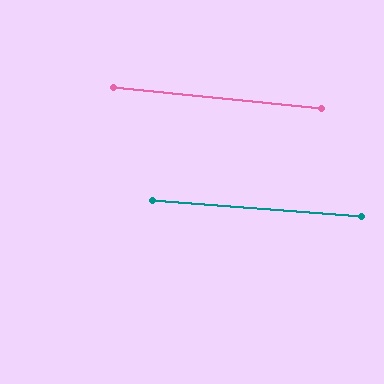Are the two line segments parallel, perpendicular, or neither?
Parallel — their directions differ by only 1.4°.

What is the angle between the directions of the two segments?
Approximately 1 degree.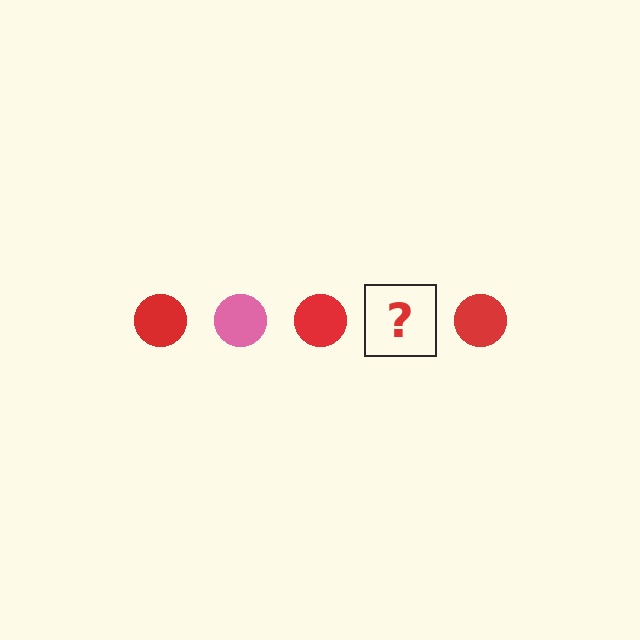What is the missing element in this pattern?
The missing element is a pink circle.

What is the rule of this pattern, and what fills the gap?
The rule is that the pattern cycles through red, pink circles. The gap should be filled with a pink circle.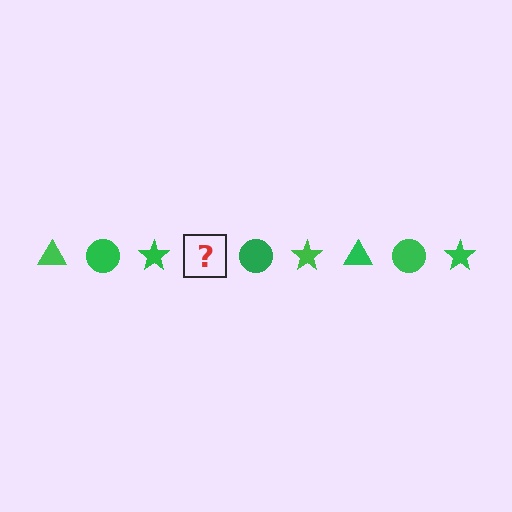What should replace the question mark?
The question mark should be replaced with a green triangle.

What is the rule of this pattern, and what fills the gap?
The rule is that the pattern cycles through triangle, circle, star shapes in green. The gap should be filled with a green triangle.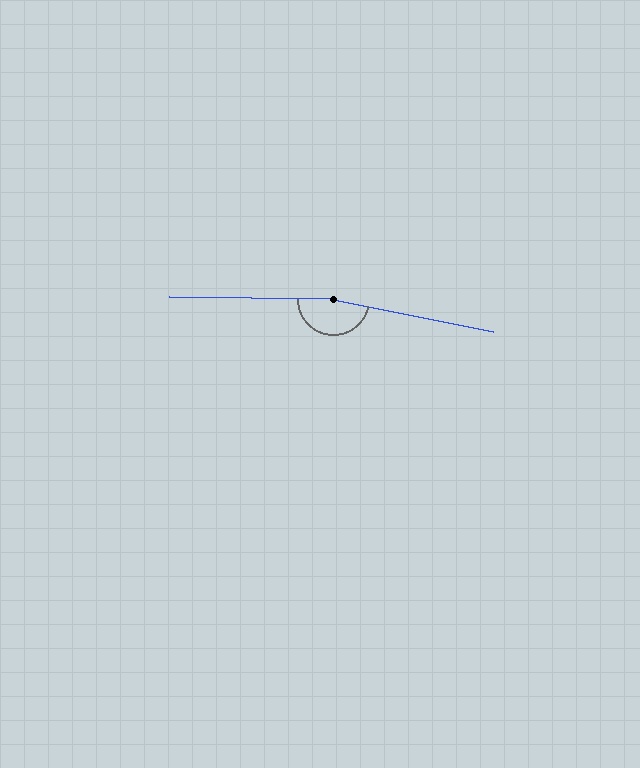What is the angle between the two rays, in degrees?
Approximately 170 degrees.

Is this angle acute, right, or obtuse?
It is obtuse.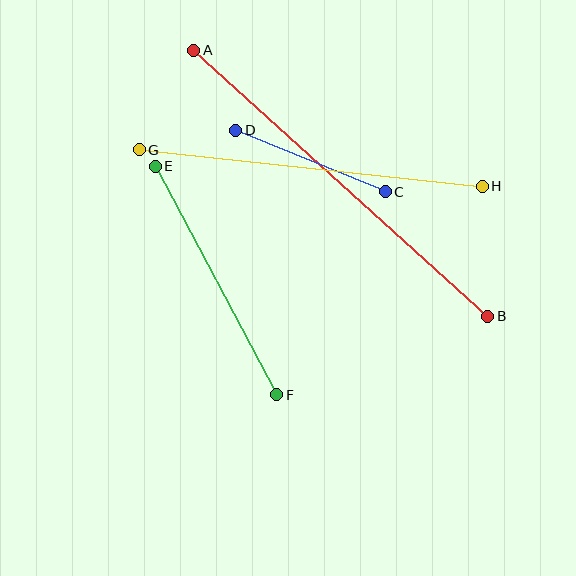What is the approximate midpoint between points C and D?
The midpoint is at approximately (310, 161) pixels.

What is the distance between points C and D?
The distance is approximately 161 pixels.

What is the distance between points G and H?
The distance is approximately 345 pixels.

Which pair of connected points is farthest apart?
Points A and B are farthest apart.